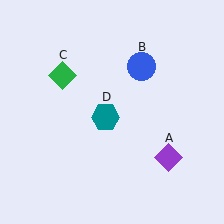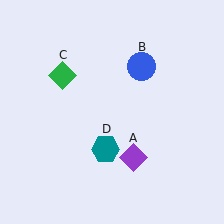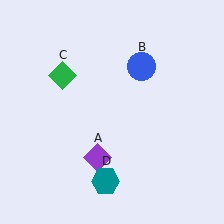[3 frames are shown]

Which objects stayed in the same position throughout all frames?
Blue circle (object B) and green diamond (object C) remained stationary.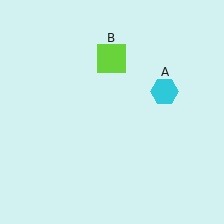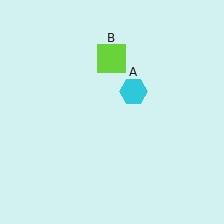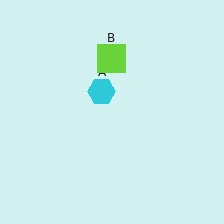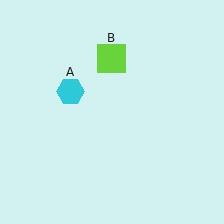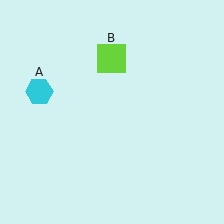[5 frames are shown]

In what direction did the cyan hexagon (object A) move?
The cyan hexagon (object A) moved left.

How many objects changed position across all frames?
1 object changed position: cyan hexagon (object A).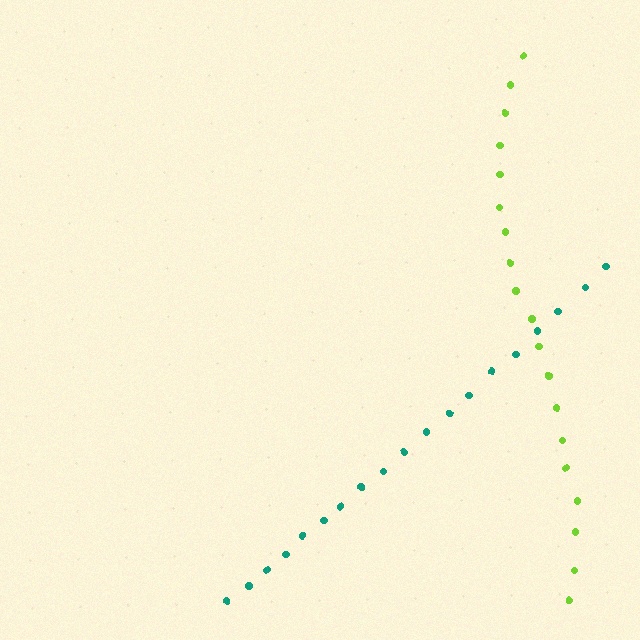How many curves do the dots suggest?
There are 2 distinct paths.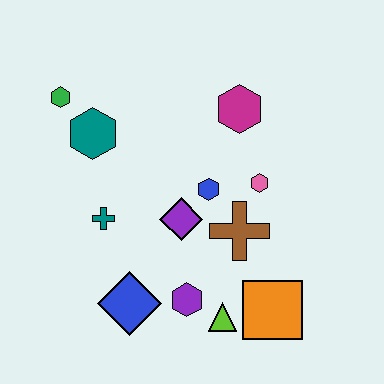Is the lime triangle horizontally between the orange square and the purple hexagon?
Yes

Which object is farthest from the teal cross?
The orange square is farthest from the teal cross.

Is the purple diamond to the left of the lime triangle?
Yes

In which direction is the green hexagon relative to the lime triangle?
The green hexagon is above the lime triangle.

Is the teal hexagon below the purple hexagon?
No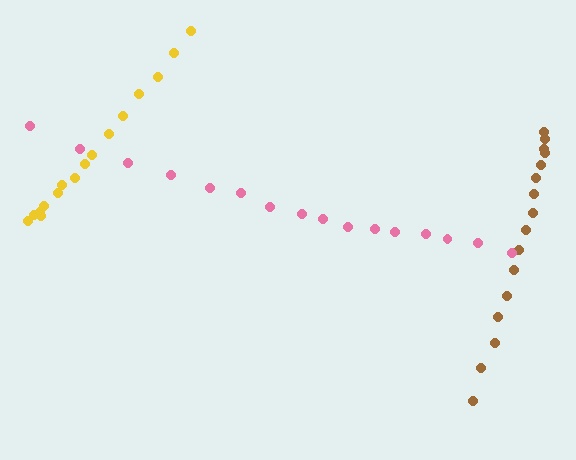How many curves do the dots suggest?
There are 3 distinct paths.